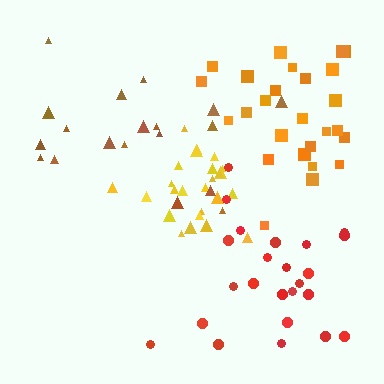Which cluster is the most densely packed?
Yellow.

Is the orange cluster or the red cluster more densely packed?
Orange.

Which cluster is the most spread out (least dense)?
Brown.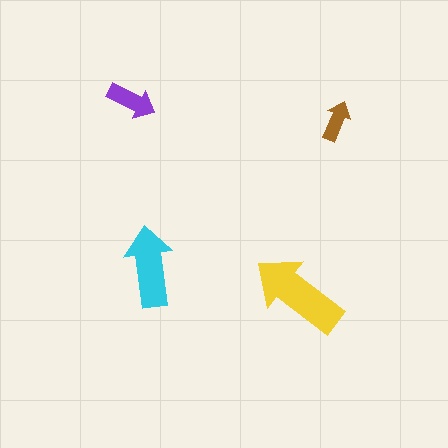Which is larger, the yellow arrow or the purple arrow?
The yellow one.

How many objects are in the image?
There are 4 objects in the image.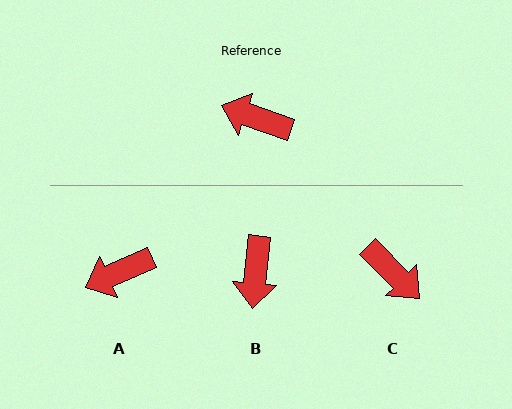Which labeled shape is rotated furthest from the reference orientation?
C, about 154 degrees away.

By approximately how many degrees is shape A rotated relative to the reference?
Approximately 43 degrees counter-clockwise.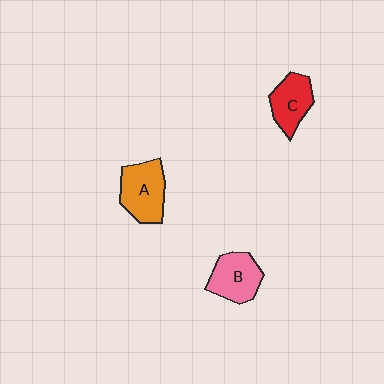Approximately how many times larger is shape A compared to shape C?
Approximately 1.3 times.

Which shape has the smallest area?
Shape C (red).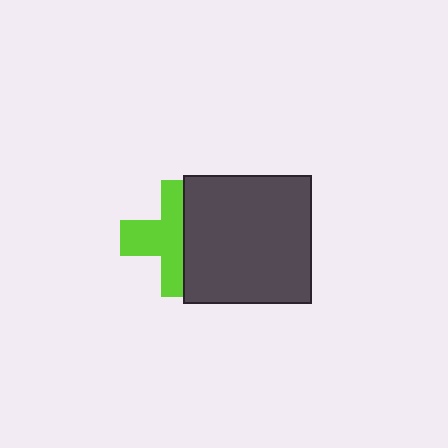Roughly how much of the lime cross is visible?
About half of it is visible (roughly 57%).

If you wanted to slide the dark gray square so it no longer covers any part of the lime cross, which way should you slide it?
Slide it right — that is the most direct way to separate the two shapes.